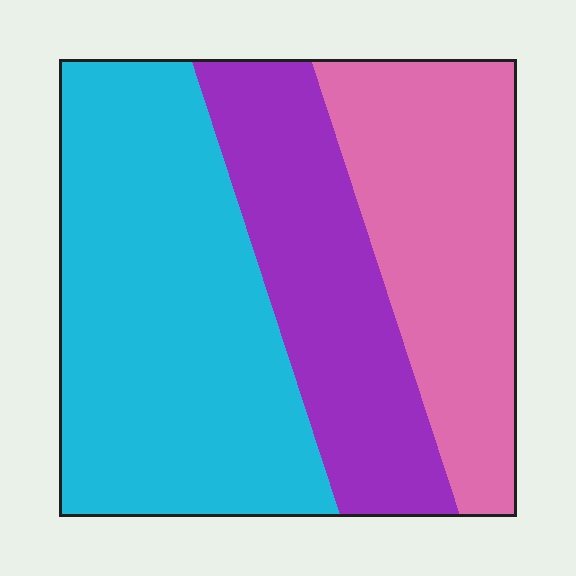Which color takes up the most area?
Cyan, at roughly 45%.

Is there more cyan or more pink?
Cyan.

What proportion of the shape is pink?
Pink covers about 30% of the shape.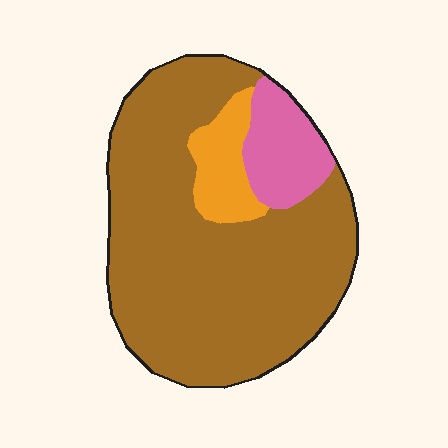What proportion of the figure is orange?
Orange covers roughly 10% of the figure.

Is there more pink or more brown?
Brown.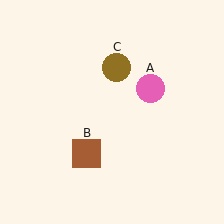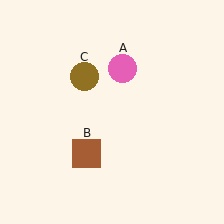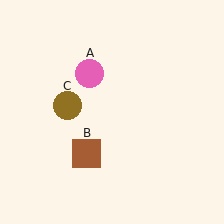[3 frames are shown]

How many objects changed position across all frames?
2 objects changed position: pink circle (object A), brown circle (object C).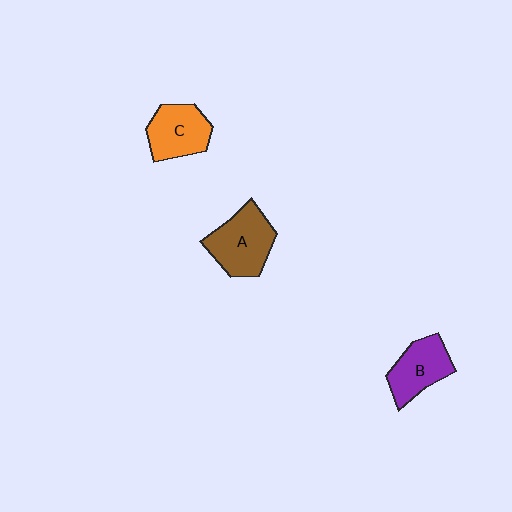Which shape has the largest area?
Shape A (brown).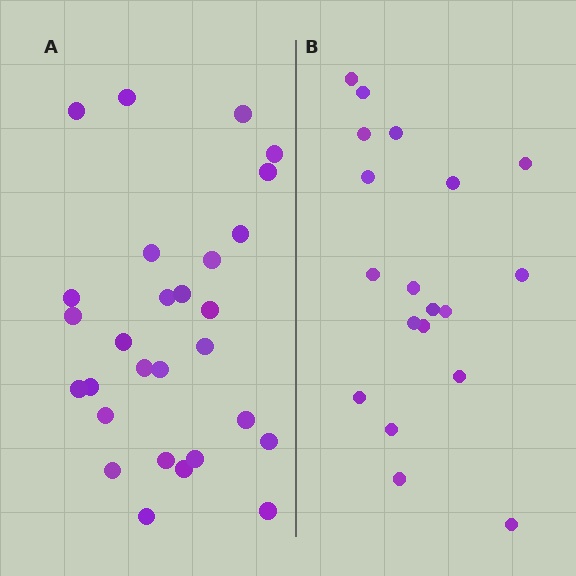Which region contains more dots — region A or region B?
Region A (the left region) has more dots.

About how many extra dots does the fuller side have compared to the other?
Region A has roughly 8 or so more dots than region B.